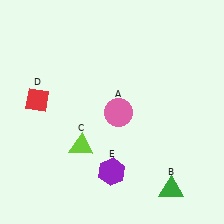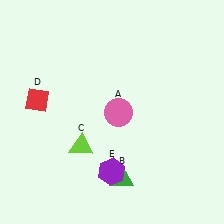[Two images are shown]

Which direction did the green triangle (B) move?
The green triangle (B) moved left.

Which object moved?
The green triangle (B) moved left.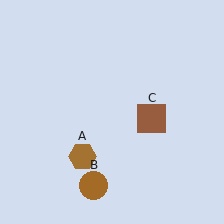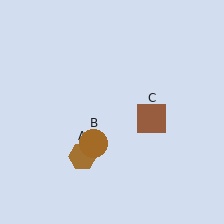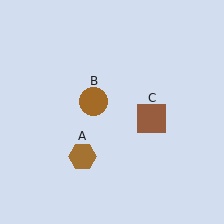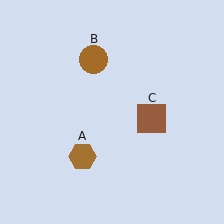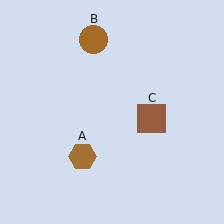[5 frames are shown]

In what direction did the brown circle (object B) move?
The brown circle (object B) moved up.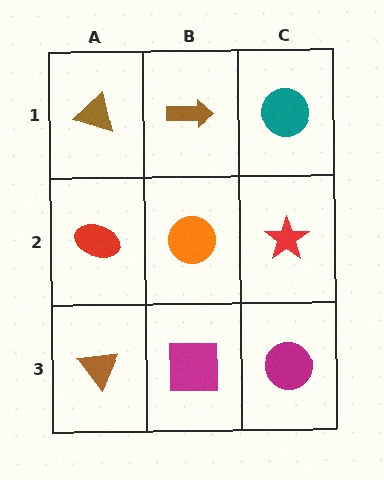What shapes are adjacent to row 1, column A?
A red ellipse (row 2, column A), a brown arrow (row 1, column B).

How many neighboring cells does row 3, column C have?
2.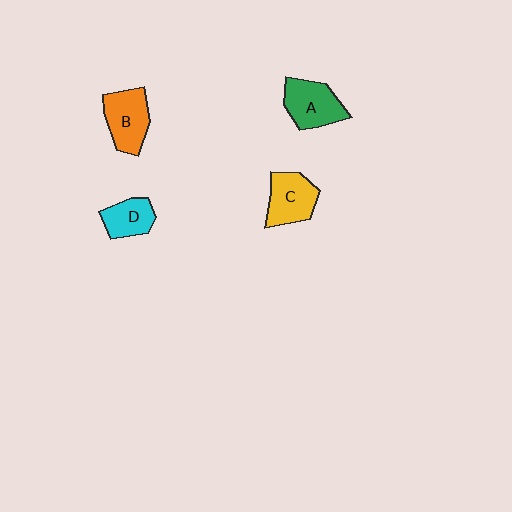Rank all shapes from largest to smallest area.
From largest to smallest: B (orange), A (green), C (yellow), D (cyan).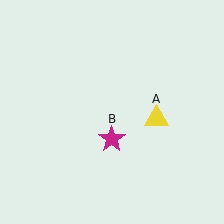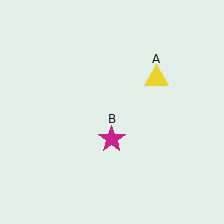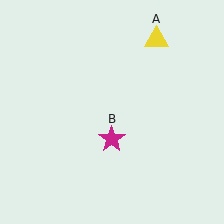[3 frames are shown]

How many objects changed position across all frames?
1 object changed position: yellow triangle (object A).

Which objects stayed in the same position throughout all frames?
Magenta star (object B) remained stationary.